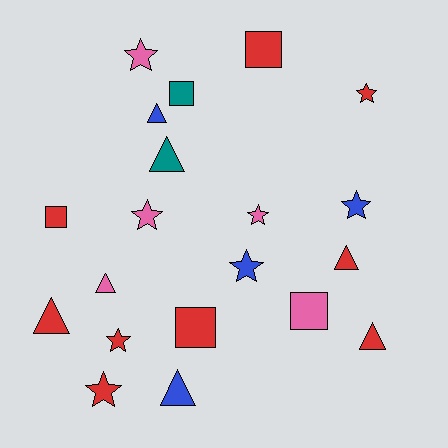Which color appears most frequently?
Red, with 9 objects.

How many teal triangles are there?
There is 1 teal triangle.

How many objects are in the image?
There are 20 objects.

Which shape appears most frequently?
Star, with 8 objects.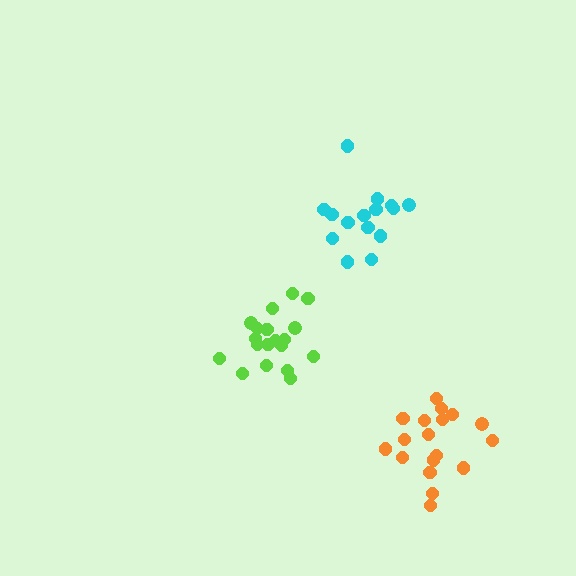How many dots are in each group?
Group 1: 15 dots, Group 2: 19 dots, Group 3: 18 dots (52 total).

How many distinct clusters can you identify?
There are 3 distinct clusters.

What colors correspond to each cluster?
The clusters are colored: cyan, lime, orange.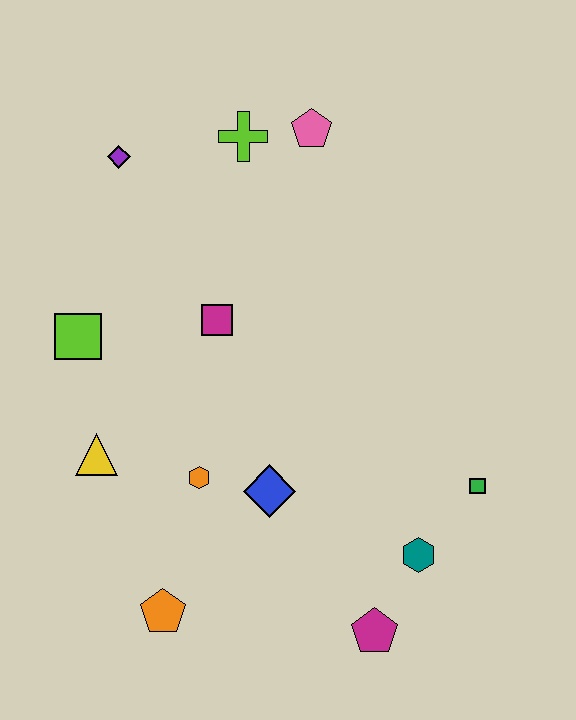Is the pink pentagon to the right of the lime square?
Yes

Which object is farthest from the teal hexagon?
The purple diamond is farthest from the teal hexagon.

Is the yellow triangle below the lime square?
Yes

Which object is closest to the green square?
The teal hexagon is closest to the green square.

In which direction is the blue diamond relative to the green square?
The blue diamond is to the left of the green square.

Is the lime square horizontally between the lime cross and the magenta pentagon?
No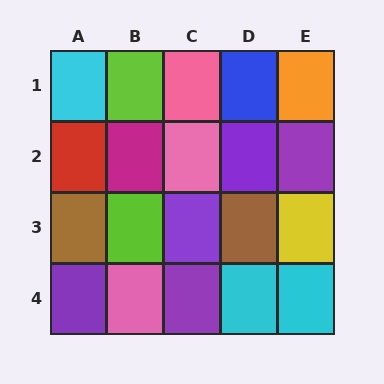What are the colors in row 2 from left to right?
Red, magenta, pink, purple, purple.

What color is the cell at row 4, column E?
Cyan.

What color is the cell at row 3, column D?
Brown.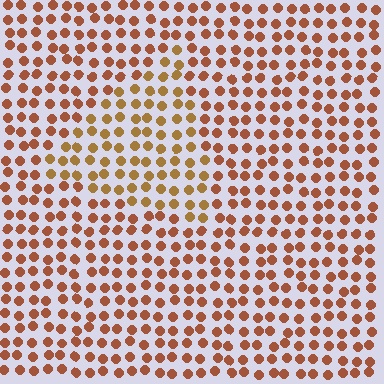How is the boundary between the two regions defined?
The boundary is defined purely by a slight shift in hue (about 23 degrees). Spacing, size, and orientation are identical on both sides.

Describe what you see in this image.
The image is filled with small brown elements in a uniform arrangement. A triangle-shaped region is visible where the elements are tinted to a slightly different hue, forming a subtle color boundary.